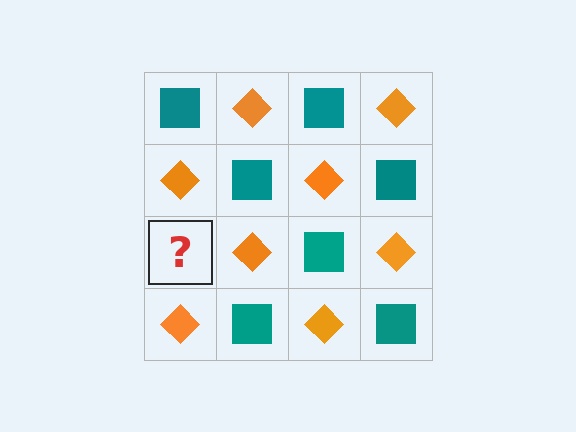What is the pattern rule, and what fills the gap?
The rule is that it alternates teal square and orange diamond in a checkerboard pattern. The gap should be filled with a teal square.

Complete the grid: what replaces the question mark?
The question mark should be replaced with a teal square.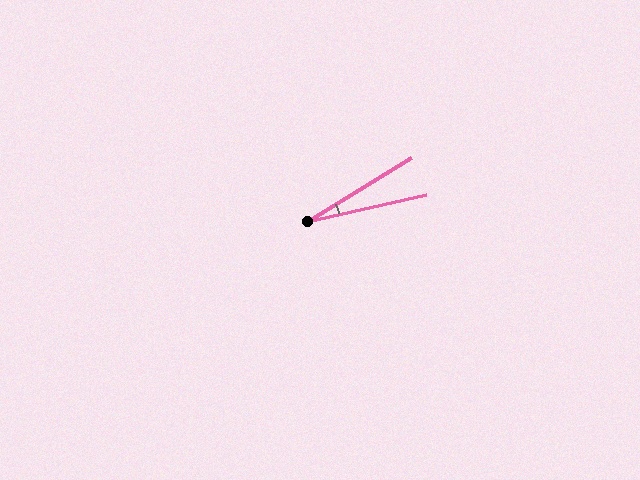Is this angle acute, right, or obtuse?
It is acute.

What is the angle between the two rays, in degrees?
Approximately 18 degrees.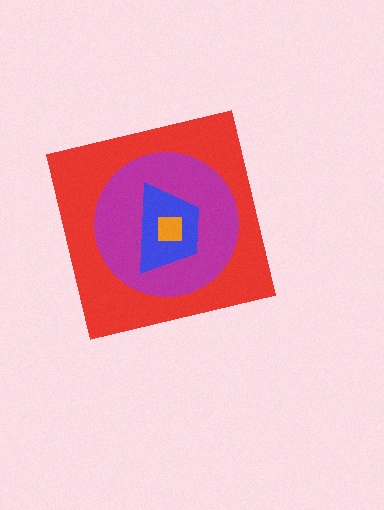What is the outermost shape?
The red square.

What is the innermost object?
The orange square.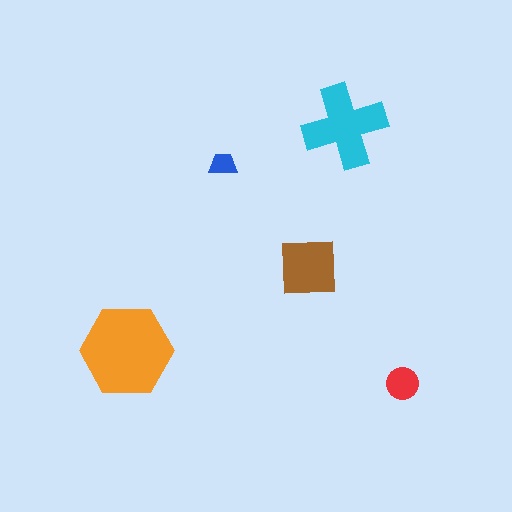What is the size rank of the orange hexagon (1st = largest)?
1st.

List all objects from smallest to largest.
The blue trapezoid, the red circle, the brown square, the cyan cross, the orange hexagon.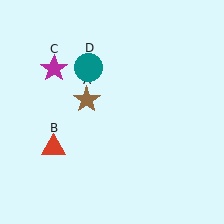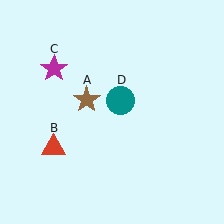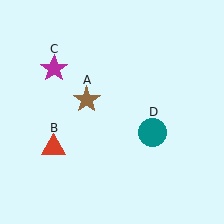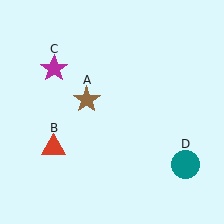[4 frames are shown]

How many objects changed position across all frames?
1 object changed position: teal circle (object D).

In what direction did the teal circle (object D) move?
The teal circle (object D) moved down and to the right.